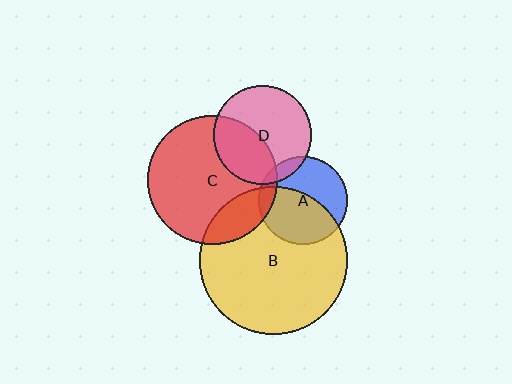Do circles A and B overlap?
Yes.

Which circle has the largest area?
Circle B (yellow).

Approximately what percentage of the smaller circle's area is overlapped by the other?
Approximately 55%.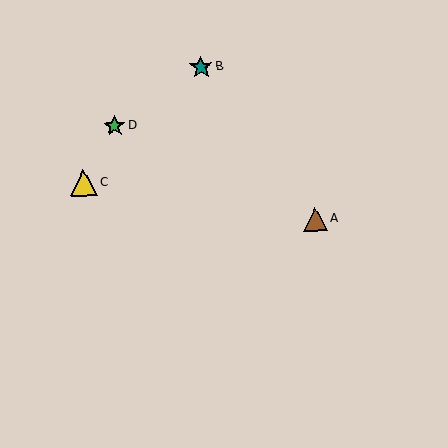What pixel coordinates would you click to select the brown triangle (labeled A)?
Click at (316, 219) to select the brown triangle A.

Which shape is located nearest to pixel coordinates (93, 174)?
The yellow triangle (labeled C) at (84, 183) is nearest to that location.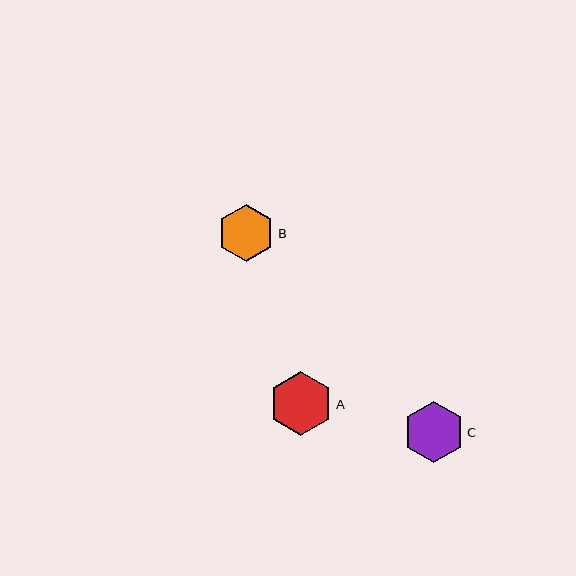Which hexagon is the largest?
Hexagon A is the largest with a size of approximately 64 pixels.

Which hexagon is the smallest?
Hexagon B is the smallest with a size of approximately 57 pixels.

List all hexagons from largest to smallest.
From largest to smallest: A, C, B.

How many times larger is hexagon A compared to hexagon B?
Hexagon A is approximately 1.1 times the size of hexagon B.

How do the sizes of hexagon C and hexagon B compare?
Hexagon C and hexagon B are approximately the same size.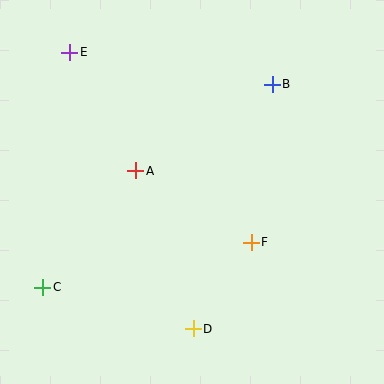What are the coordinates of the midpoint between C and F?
The midpoint between C and F is at (147, 265).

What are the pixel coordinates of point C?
Point C is at (43, 287).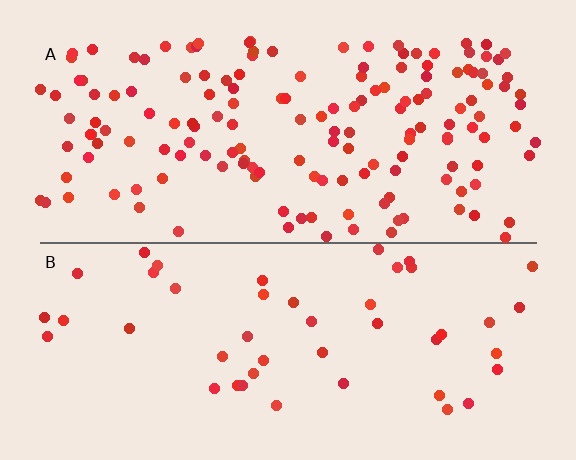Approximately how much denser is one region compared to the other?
Approximately 3.4× — region A over region B.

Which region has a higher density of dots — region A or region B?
A (the top).